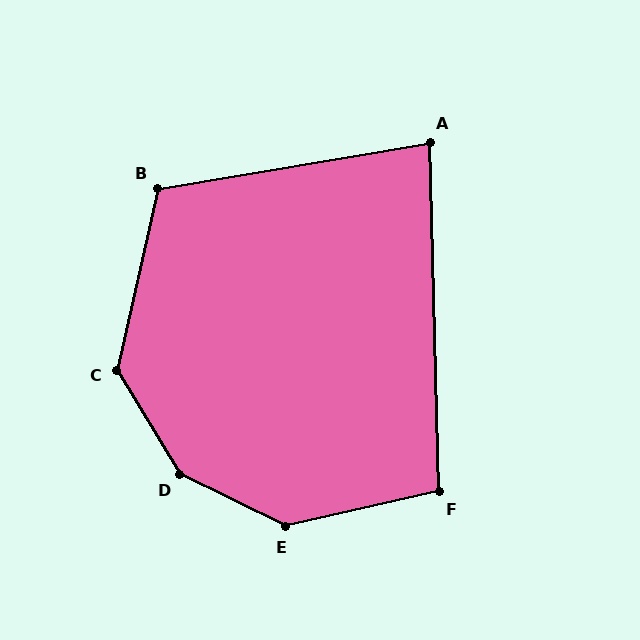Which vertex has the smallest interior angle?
A, at approximately 82 degrees.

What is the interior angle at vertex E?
Approximately 141 degrees (obtuse).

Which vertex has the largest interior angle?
D, at approximately 147 degrees.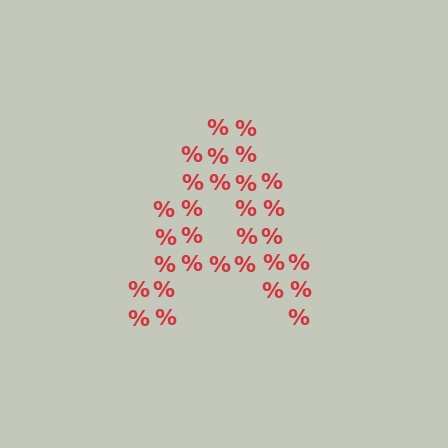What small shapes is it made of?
It is made of small percent signs.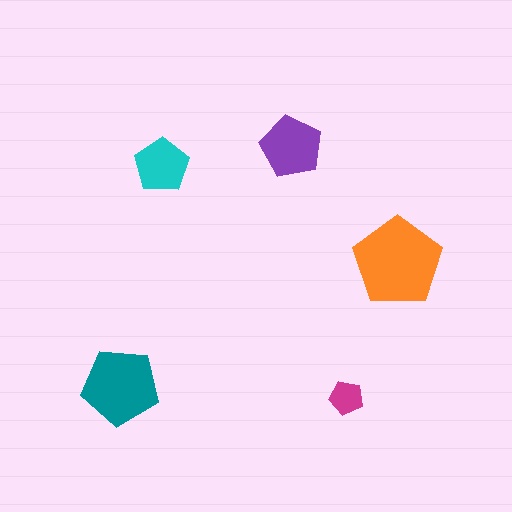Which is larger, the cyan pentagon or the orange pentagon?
The orange one.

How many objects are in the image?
There are 5 objects in the image.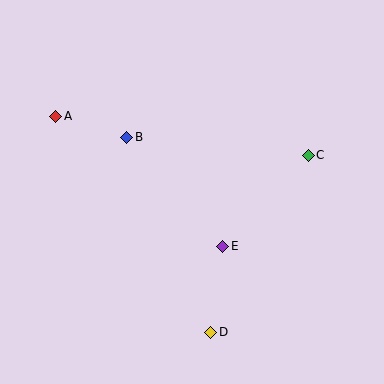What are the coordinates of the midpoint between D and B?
The midpoint between D and B is at (169, 235).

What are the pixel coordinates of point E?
Point E is at (223, 246).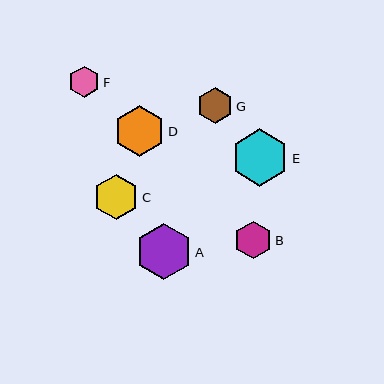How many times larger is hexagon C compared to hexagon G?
Hexagon C is approximately 1.2 times the size of hexagon G.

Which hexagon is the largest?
Hexagon E is the largest with a size of approximately 57 pixels.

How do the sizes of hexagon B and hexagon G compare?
Hexagon B and hexagon G are approximately the same size.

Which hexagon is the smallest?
Hexagon F is the smallest with a size of approximately 31 pixels.